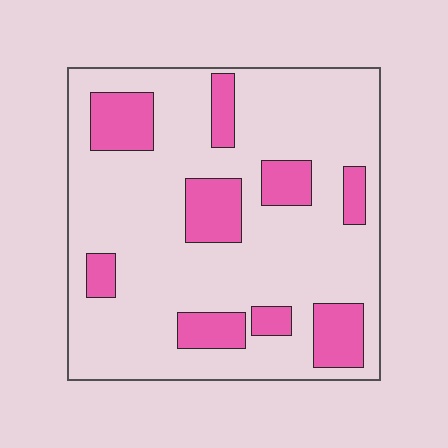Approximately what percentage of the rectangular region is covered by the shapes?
Approximately 20%.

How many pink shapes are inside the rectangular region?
9.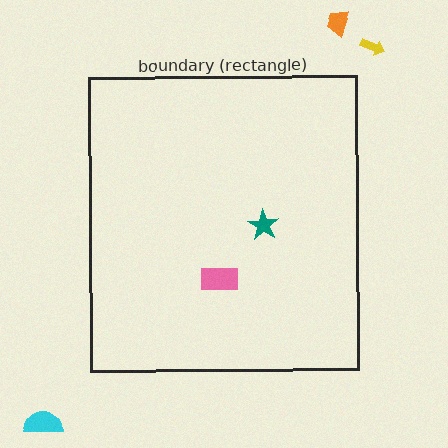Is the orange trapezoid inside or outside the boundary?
Outside.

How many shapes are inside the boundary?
2 inside, 3 outside.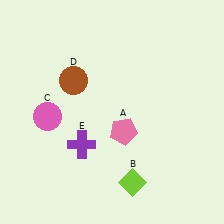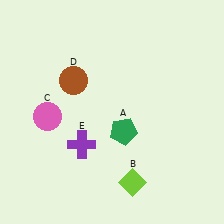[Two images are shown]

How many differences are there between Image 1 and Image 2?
There is 1 difference between the two images.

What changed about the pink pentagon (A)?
In Image 1, A is pink. In Image 2, it changed to green.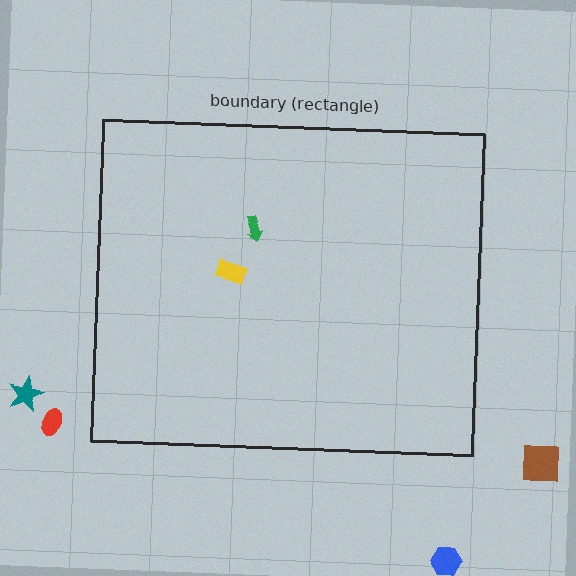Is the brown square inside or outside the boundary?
Outside.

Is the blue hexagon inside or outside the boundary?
Outside.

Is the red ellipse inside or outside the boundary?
Outside.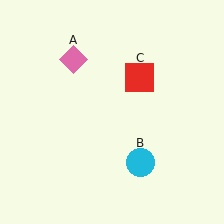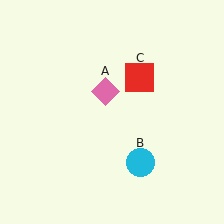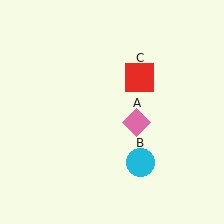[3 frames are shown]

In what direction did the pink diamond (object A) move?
The pink diamond (object A) moved down and to the right.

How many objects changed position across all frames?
1 object changed position: pink diamond (object A).